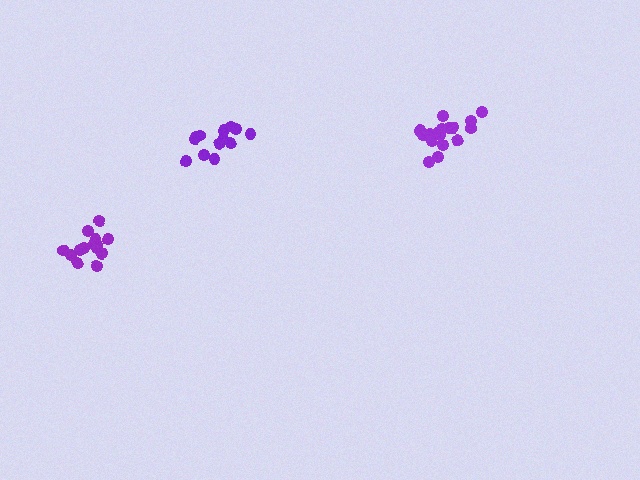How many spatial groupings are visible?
There are 3 spatial groupings.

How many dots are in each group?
Group 1: 17 dots, Group 2: 13 dots, Group 3: 14 dots (44 total).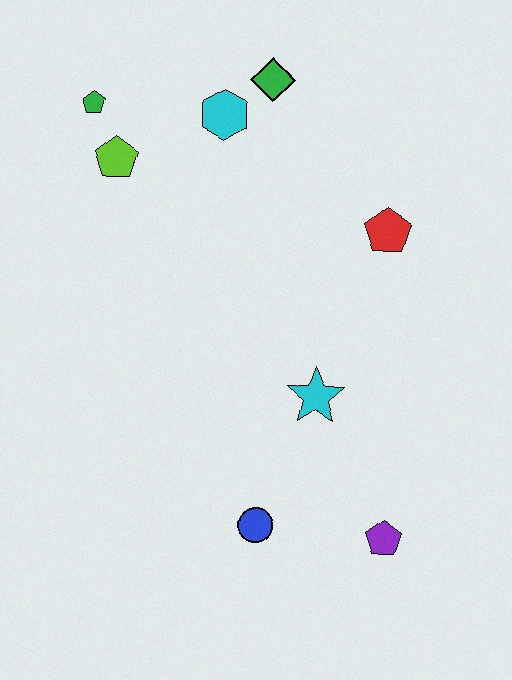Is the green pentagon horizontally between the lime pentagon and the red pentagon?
No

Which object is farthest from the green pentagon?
The purple pentagon is farthest from the green pentagon.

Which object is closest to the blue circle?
The purple pentagon is closest to the blue circle.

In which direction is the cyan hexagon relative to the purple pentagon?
The cyan hexagon is above the purple pentagon.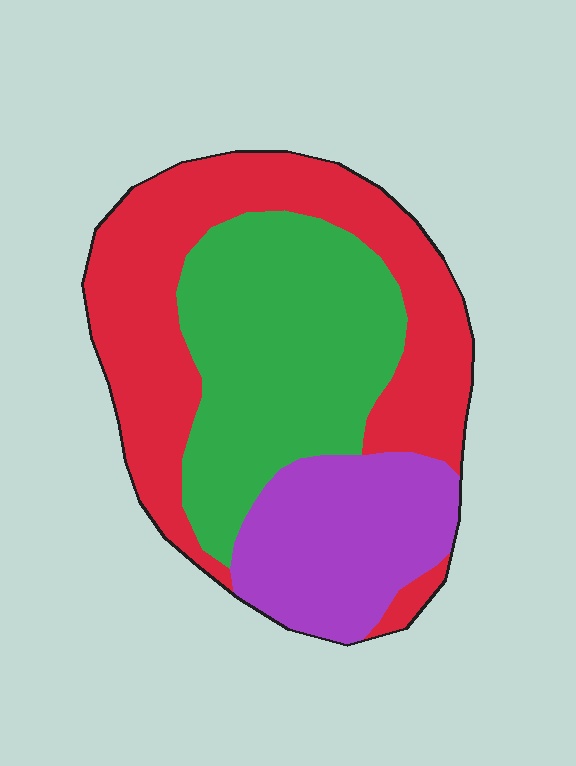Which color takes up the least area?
Purple, at roughly 20%.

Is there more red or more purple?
Red.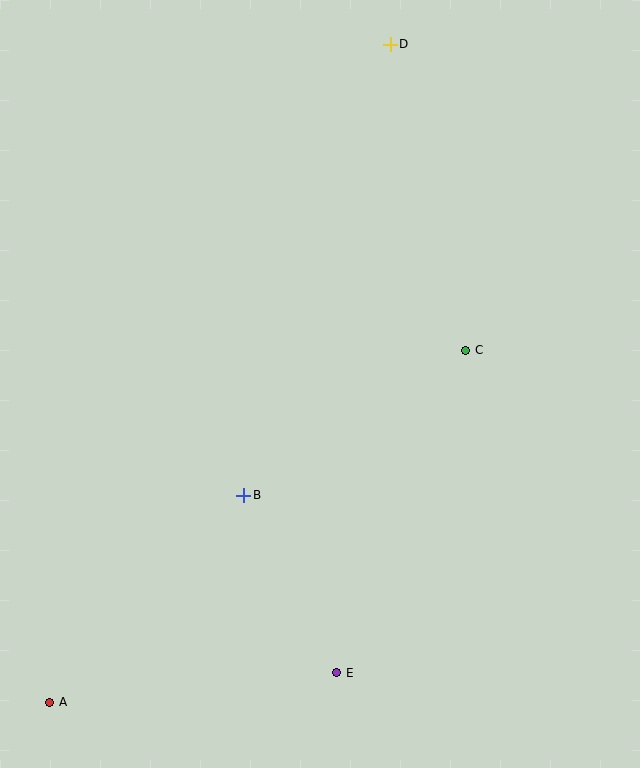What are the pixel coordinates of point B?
Point B is at (244, 495).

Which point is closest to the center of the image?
Point B at (244, 495) is closest to the center.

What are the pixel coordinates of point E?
Point E is at (337, 673).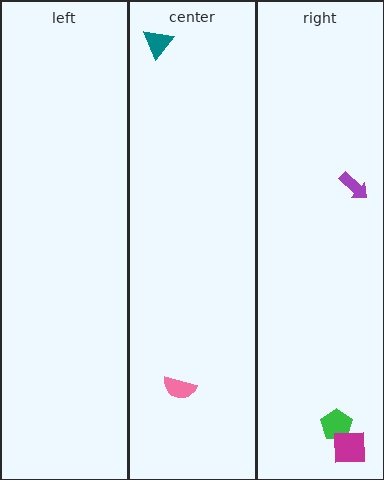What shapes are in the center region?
The pink semicircle, the teal triangle.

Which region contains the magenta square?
The right region.